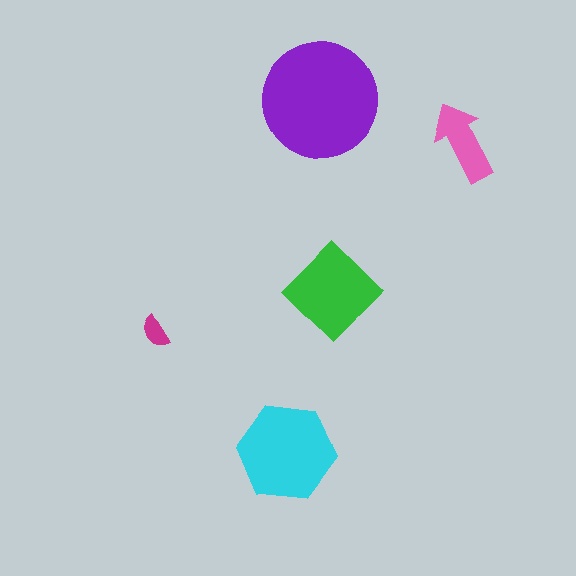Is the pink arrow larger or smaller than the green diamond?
Smaller.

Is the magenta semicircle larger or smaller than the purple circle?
Smaller.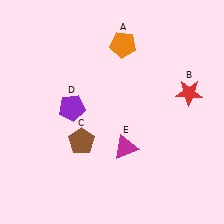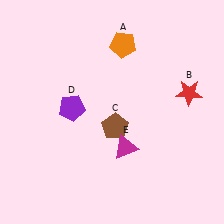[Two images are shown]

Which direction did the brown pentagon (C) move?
The brown pentagon (C) moved right.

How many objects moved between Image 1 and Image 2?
1 object moved between the two images.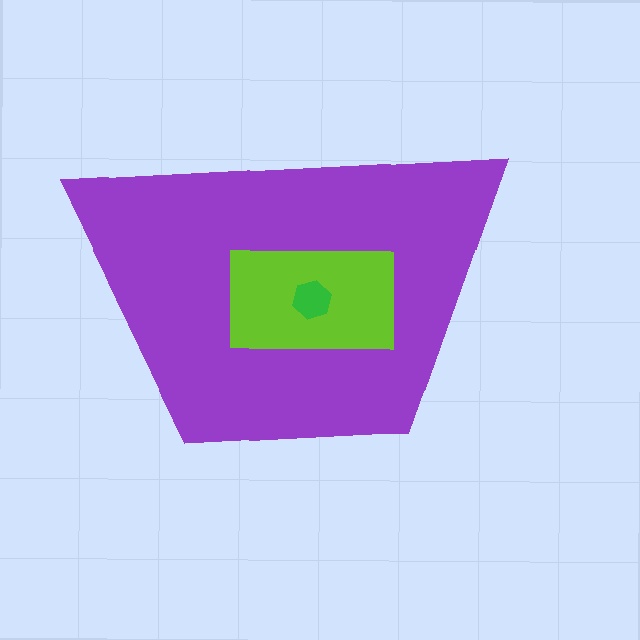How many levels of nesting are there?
3.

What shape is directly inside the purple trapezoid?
The lime rectangle.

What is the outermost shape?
The purple trapezoid.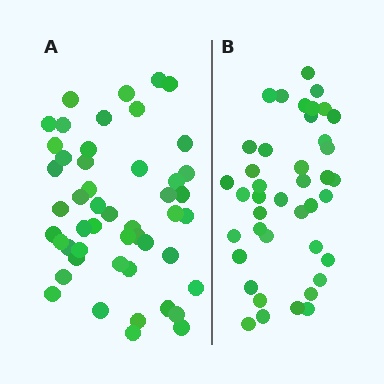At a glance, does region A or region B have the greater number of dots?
Region A (the left region) has more dots.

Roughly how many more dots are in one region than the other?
Region A has roughly 8 or so more dots than region B.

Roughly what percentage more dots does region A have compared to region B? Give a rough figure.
About 20% more.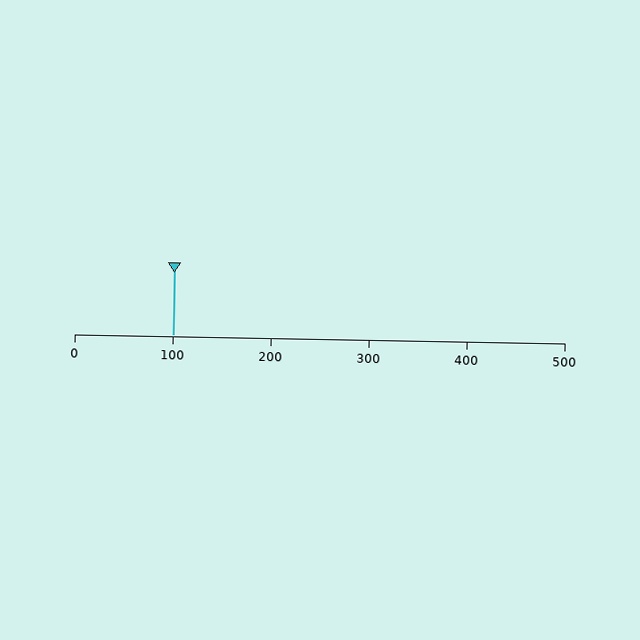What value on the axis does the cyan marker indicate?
The marker indicates approximately 100.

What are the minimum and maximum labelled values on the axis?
The axis runs from 0 to 500.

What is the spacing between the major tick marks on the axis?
The major ticks are spaced 100 apart.